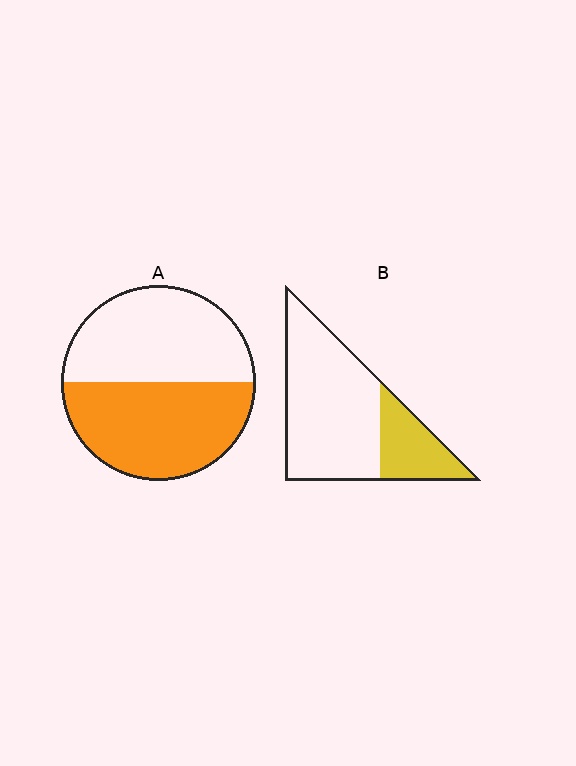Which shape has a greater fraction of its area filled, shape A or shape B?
Shape A.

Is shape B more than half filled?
No.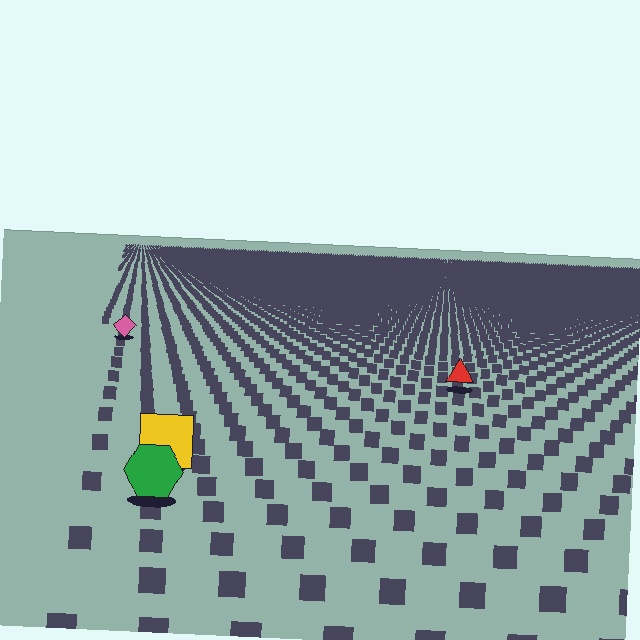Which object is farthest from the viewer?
The pink diamond is farthest from the viewer. It appears smaller and the ground texture around it is denser.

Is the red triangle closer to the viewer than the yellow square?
No. The yellow square is closer — you can tell from the texture gradient: the ground texture is coarser near it.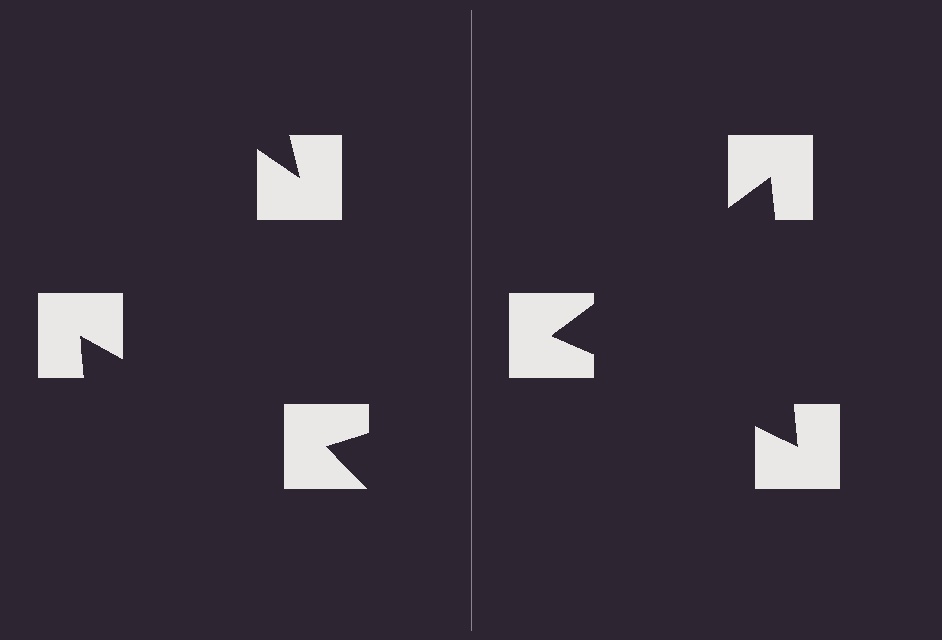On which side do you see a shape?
An illusory triangle appears on the right side. On the left side the wedge cuts are rotated, so no coherent shape forms.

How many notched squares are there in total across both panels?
6 — 3 on each side.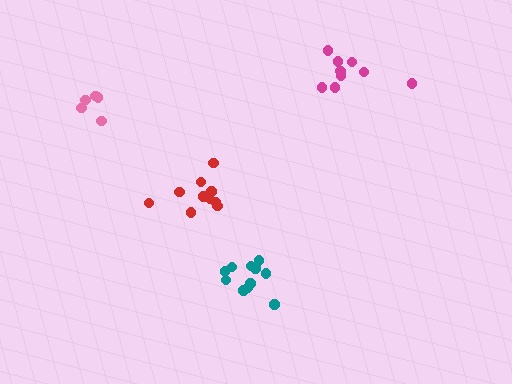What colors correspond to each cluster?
The clusters are colored: pink, magenta, red, teal.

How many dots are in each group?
Group 1: 5 dots, Group 2: 9 dots, Group 3: 10 dots, Group 4: 11 dots (35 total).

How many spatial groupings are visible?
There are 4 spatial groupings.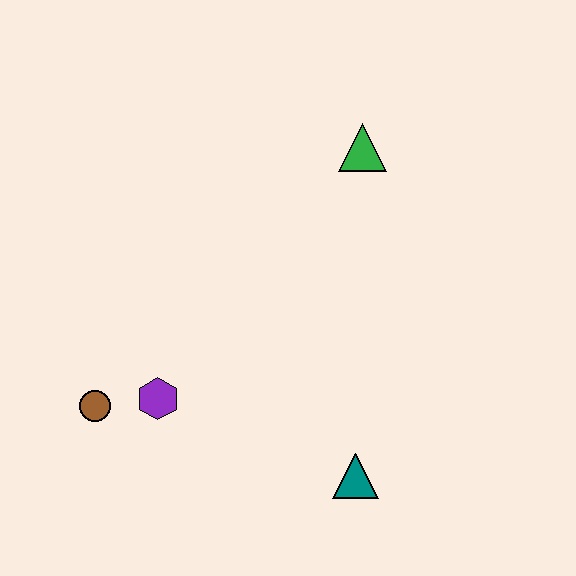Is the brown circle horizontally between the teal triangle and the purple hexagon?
No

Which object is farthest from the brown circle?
The green triangle is farthest from the brown circle.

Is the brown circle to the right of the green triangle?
No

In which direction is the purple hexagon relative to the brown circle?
The purple hexagon is to the right of the brown circle.